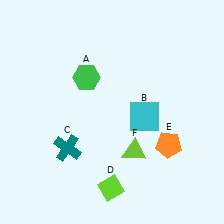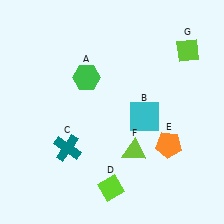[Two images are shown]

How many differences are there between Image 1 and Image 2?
There is 1 difference between the two images.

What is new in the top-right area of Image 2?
A lime diamond (G) was added in the top-right area of Image 2.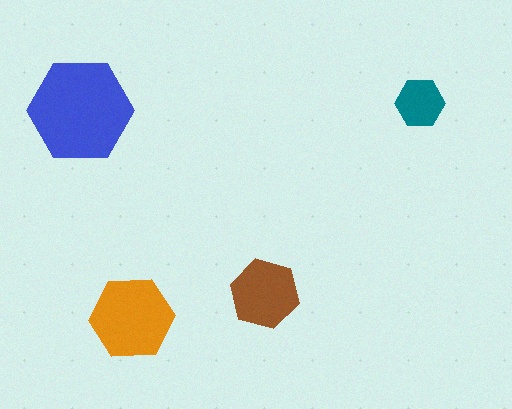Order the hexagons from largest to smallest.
the blue one, the orange one, the brown one, the teal one.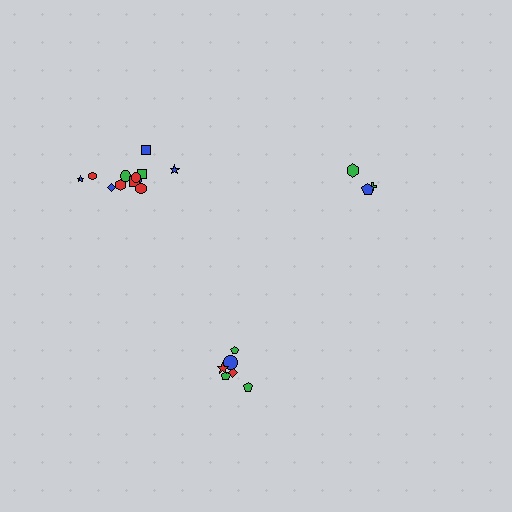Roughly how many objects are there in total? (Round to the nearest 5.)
Roughly 20 objects in total.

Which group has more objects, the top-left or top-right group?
The top-left group.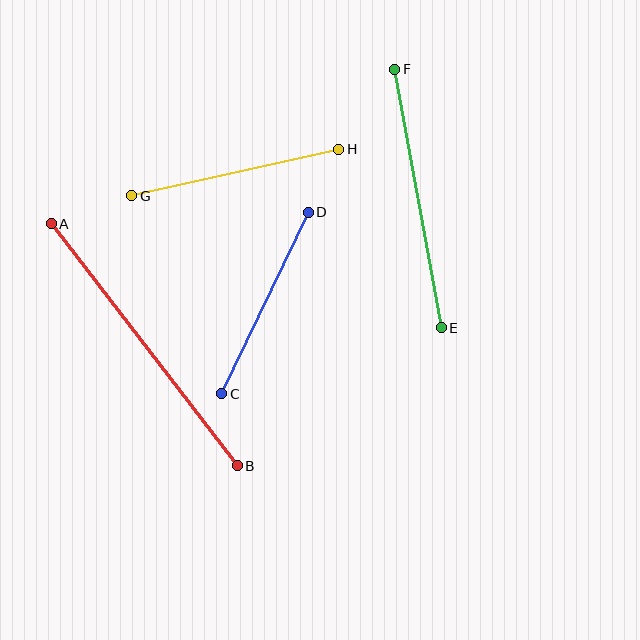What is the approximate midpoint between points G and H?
The midpoint is at approximately (235, 172) pixels.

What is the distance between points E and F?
The distance is approximately 262 pixels.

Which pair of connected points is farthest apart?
Points A and B are farthest apart.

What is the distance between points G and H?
The distance is approximately 212 pixels.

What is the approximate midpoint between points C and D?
The midpoint is at approximately (265, 303) pixels.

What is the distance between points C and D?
The distance is approximately 201 pixels.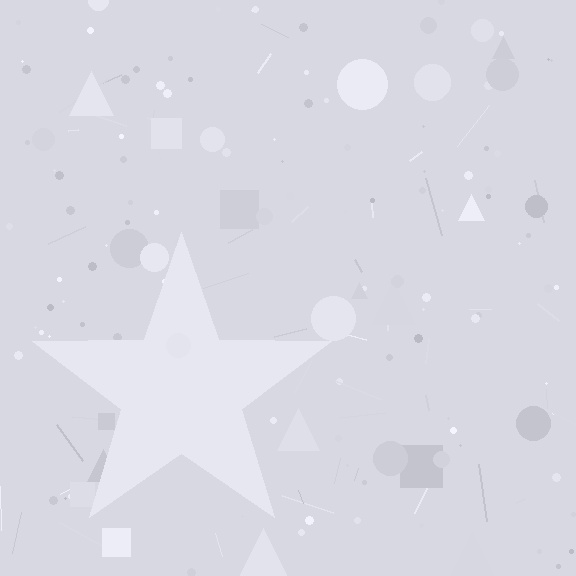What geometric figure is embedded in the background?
A star is embedded in the background.